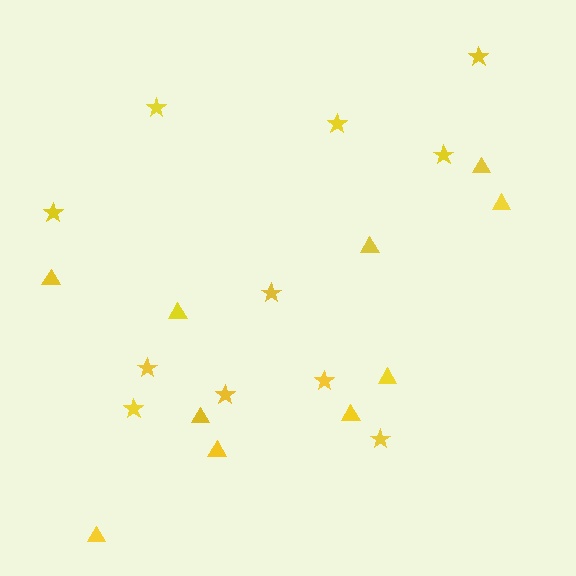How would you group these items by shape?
There are 2 groups: one group of triangles (10) and one group of stars (11).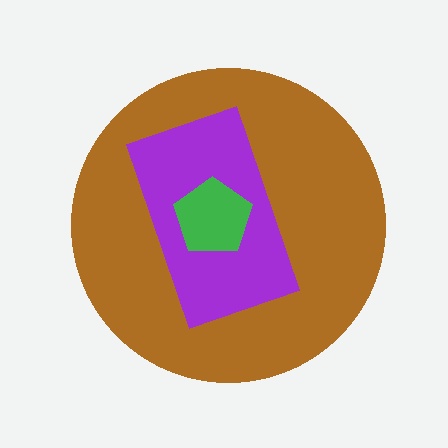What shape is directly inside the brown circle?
The purple rectangle.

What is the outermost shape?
The brown circle.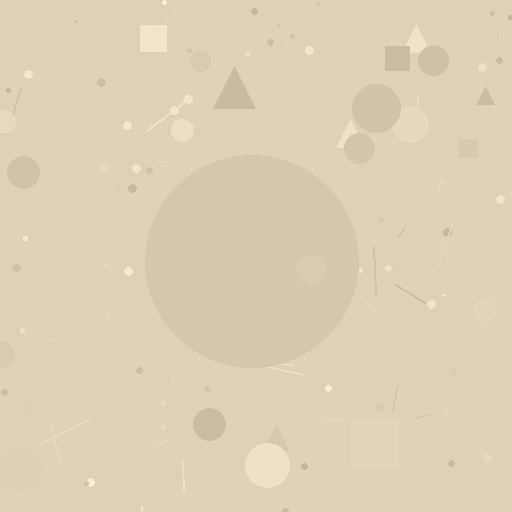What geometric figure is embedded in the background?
A circle is embedded in the background.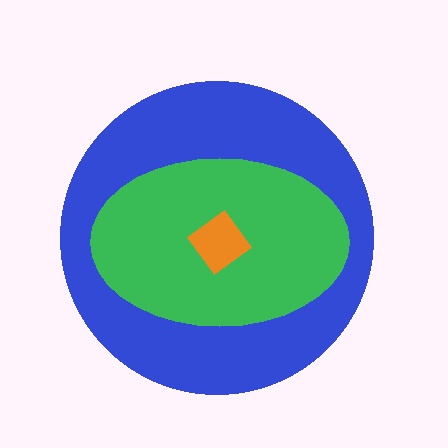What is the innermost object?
The orange diamond.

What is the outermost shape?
The blue circle.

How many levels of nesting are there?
3.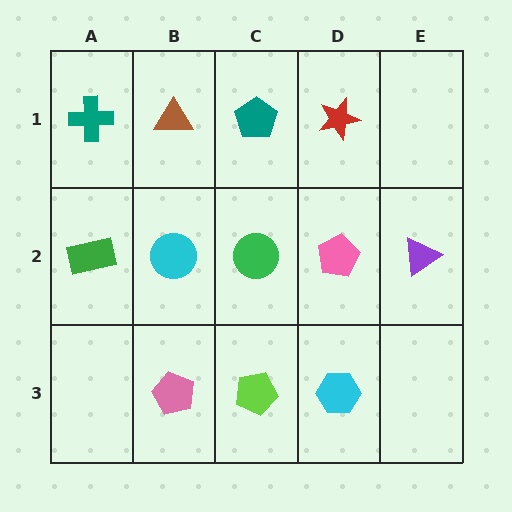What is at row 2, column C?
A green circle.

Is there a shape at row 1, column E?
No, that cell is empty.